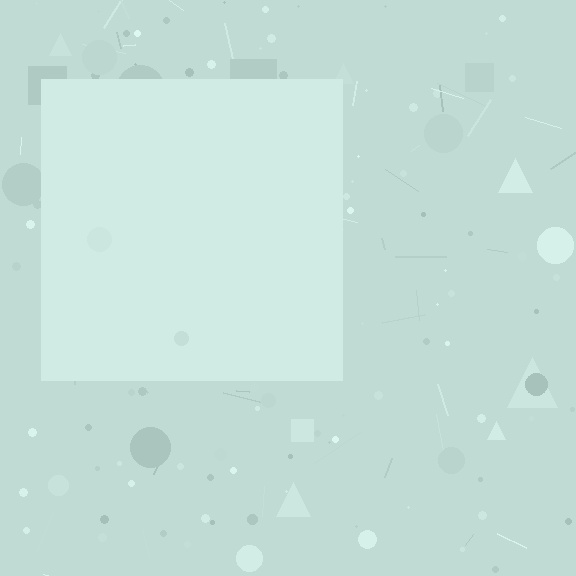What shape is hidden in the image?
A square is hidden in the image.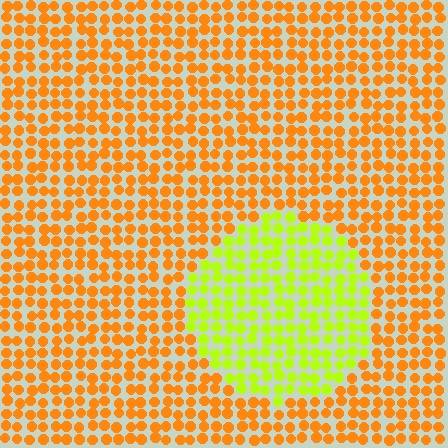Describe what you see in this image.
The image is filled with small orange elements in a uniform arrangement. A circle-shaped region is visible where the elements are tinted to a slightly different hue, forming a subtle color boundary.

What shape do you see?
I see a circle.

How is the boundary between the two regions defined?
The boundary is defined purely by a slight shift in hue (about 49 degrees). Spacing, size, and orientation are identical on both sides.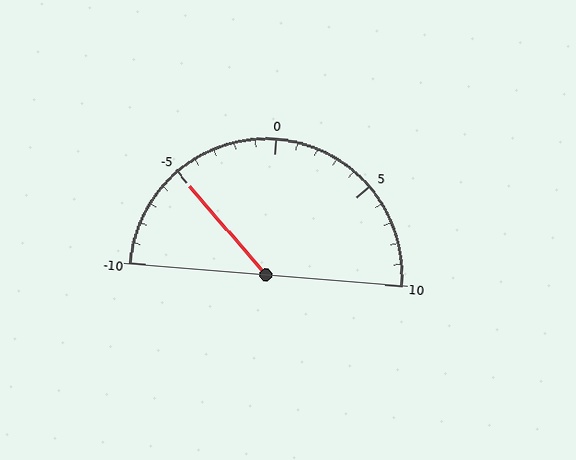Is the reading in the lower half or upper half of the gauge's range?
The reading is in the lower half of the range (-10 to 10).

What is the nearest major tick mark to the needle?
The nearest major tick mark is -5.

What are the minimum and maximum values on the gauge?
The gauge ranges from -10 to 10.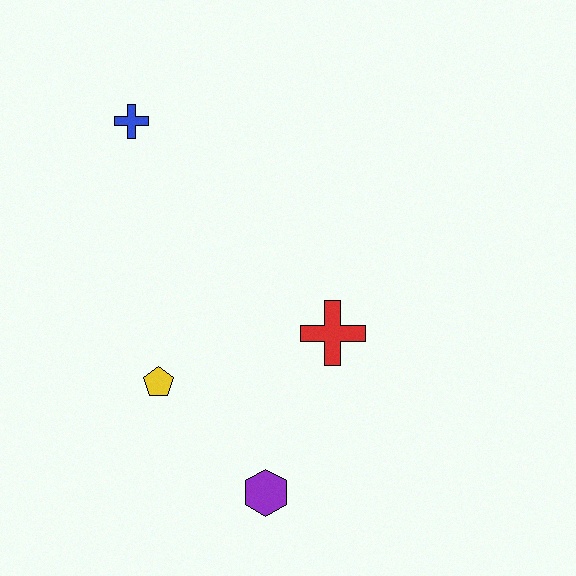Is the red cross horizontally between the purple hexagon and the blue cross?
No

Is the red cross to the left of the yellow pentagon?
No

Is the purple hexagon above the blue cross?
No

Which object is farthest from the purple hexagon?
The blue cross is farthest from the purple hexagon.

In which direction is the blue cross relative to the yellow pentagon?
The blue cross is above the yellow pentagon.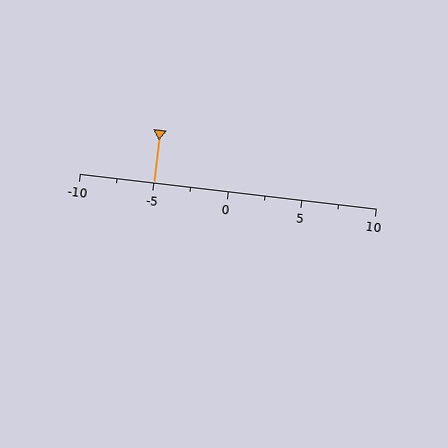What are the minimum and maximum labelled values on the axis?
The axis runs from -10 to 10.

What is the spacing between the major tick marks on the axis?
The major ticks are spaced 5 apart.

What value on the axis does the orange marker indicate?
The marker indicates approximately -5.